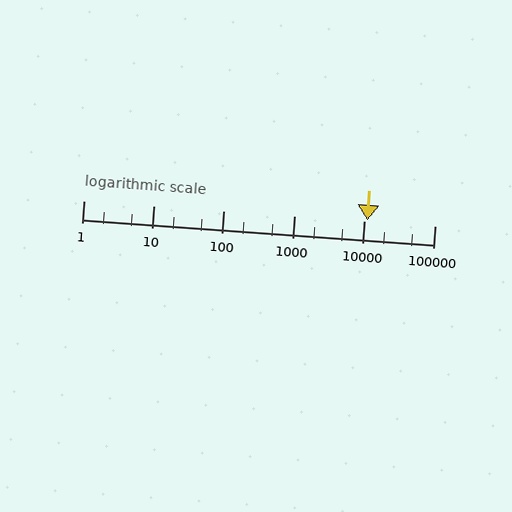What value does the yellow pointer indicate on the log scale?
The pointer indicates approximately 11000.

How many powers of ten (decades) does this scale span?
The scale spans 5 decades, from 1 to 100000.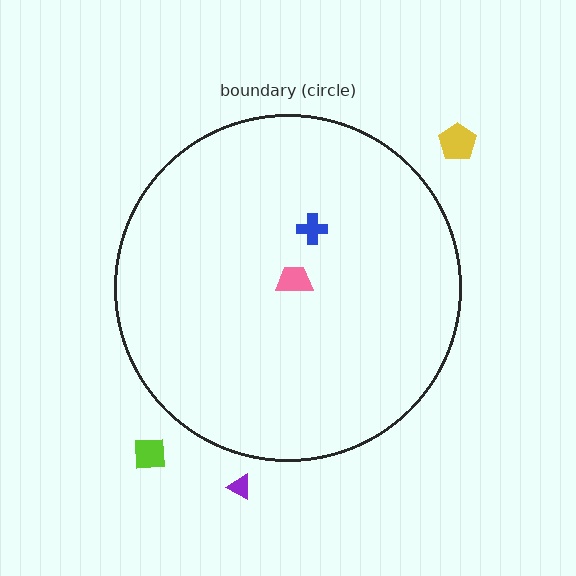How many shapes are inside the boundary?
2 inside, 3 outside.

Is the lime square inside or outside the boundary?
Outside.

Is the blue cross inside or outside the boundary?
Inside.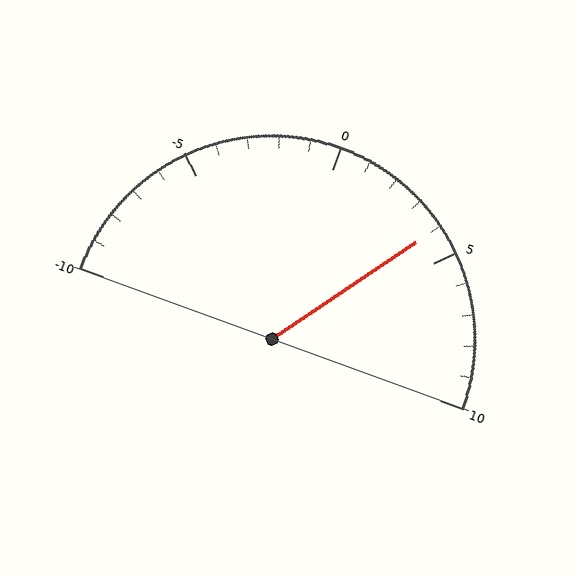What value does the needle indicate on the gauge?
The needle indicates approximately 4.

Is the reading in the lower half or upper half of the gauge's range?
The reading is in the upper half of the range (-10 to 10).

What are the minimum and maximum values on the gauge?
The gauge ranges from -10 to 10.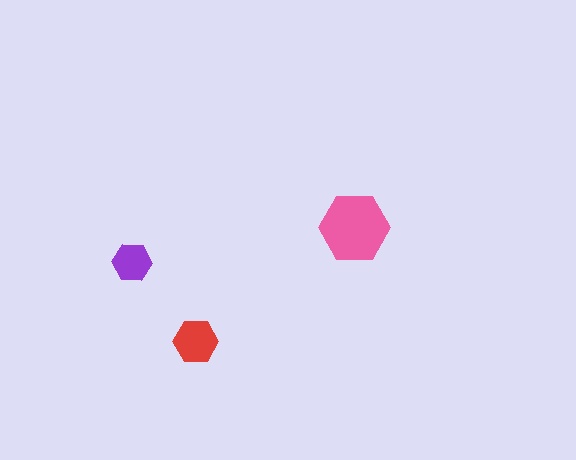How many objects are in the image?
There are 3 objects in the image.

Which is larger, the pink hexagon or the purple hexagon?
The pink one.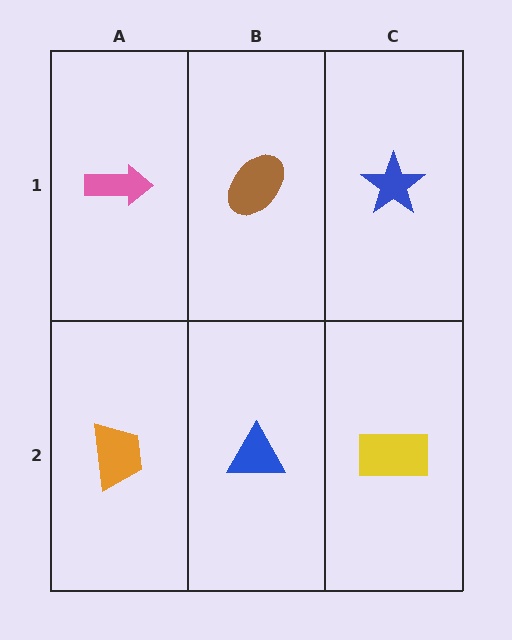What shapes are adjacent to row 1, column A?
An orange trapezoid (row 2, column A), a brown ellipse (row 1, column B).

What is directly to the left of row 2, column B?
An orange trapezoid.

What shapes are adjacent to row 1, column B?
A blue triangle (row 2, column B), a pink arrow (row 1, column A), a blue star (row 1, column C).